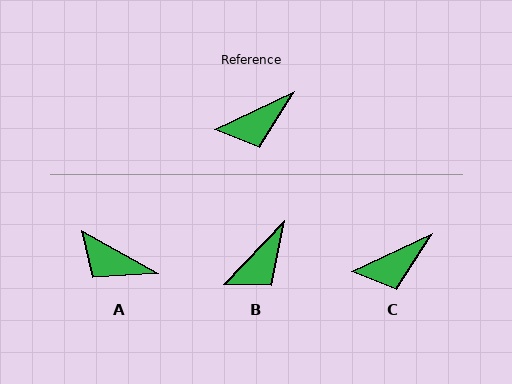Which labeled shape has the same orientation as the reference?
C.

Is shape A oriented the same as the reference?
No, it is off by about 55 degrees.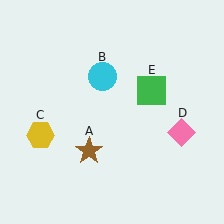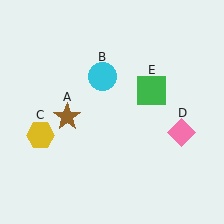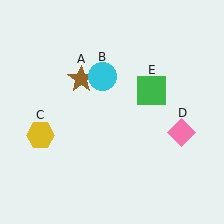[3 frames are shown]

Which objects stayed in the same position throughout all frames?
Cyan circle (object B) and yellow hexagon (object C) and pink diamond (object D) and green square (object E) remained stationary.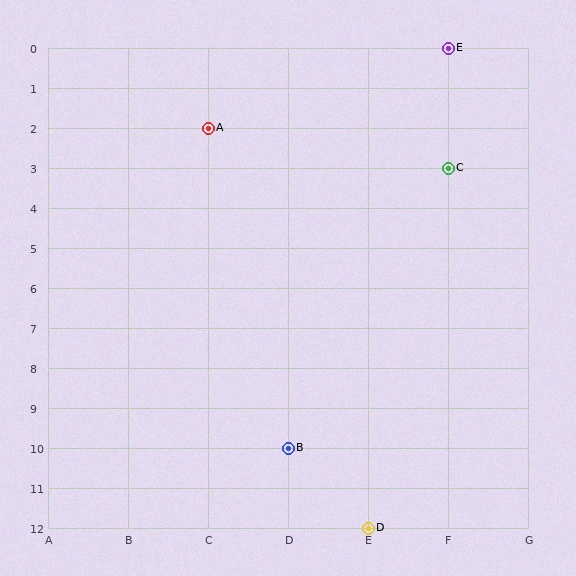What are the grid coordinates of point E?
Point E is at grid coordinates (F, 0).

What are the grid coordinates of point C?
Point C is at grid coordinates (F, 3).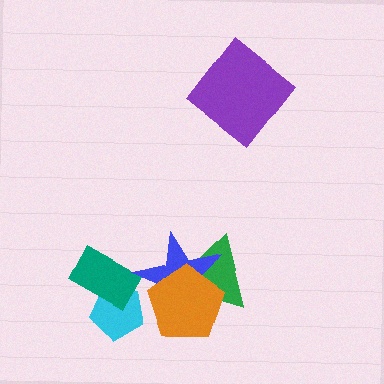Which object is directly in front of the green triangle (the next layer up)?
The blue star is directly in front of the green triangle.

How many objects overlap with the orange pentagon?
2 objects overlap with the orange pentagon.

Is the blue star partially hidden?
Yes, it is partially covered by another shape.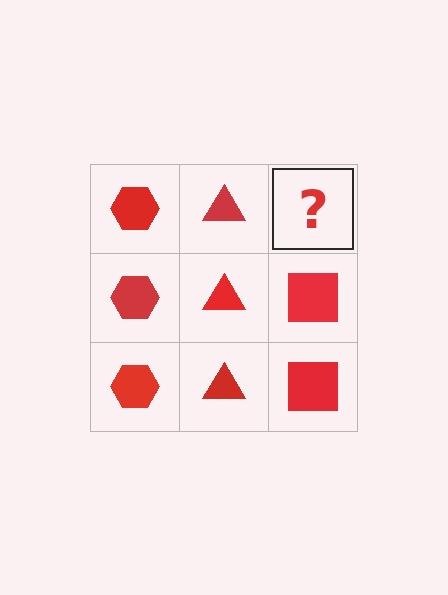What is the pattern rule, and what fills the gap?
The rule is that each column has a consistent shape. The gap should be filled with a red square.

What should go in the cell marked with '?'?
The missing cell should contain a red square.